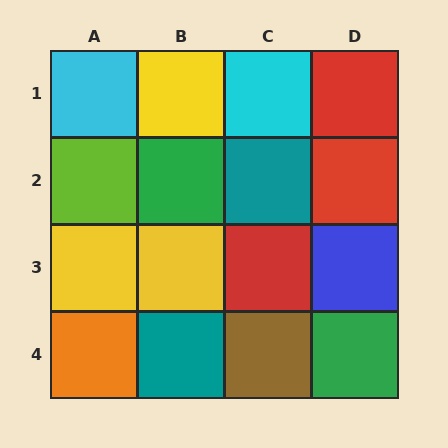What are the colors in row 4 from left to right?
Orange, teal, brown, green.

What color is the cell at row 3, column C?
Red.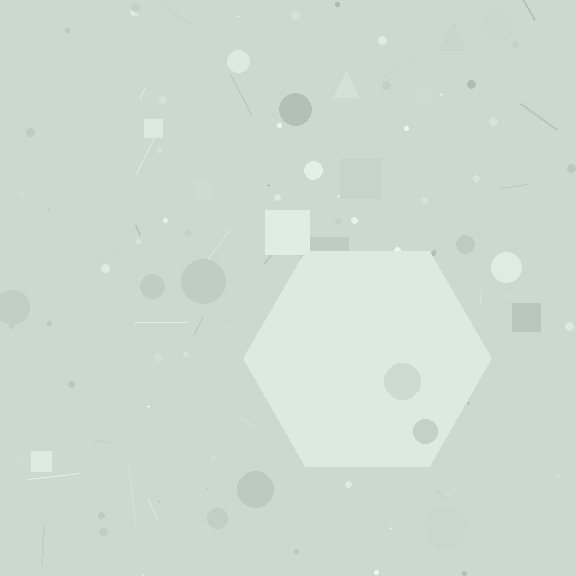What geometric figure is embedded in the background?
A hexagon is embedded in the background.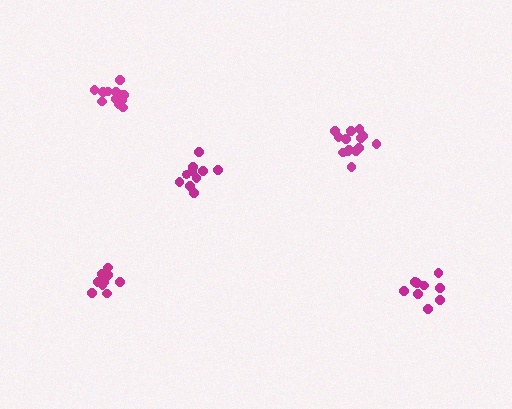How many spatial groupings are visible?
There are 5 spatial groupings.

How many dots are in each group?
Group 1: 10 dots, Group 2: 10 dots, Group 3: 14 dots, Group 4: 9 dots, Group 5: 12 dots (55 total).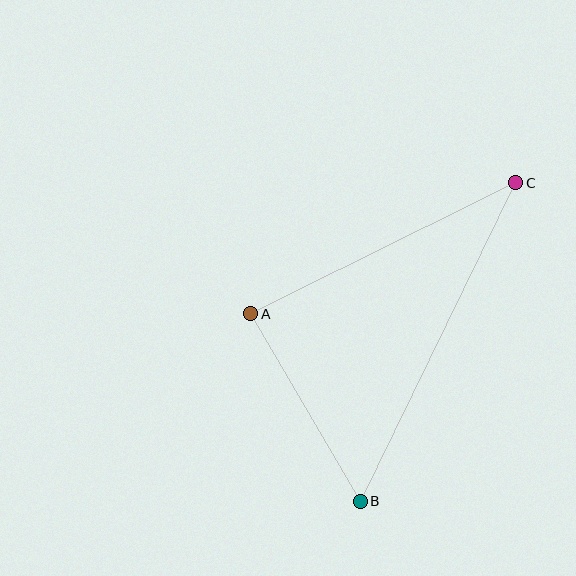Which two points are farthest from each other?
Points B and C are farthest from each other.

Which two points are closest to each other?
Points A and B are closest to each other.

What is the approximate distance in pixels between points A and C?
The distance between A and C is approximately 296 pixels.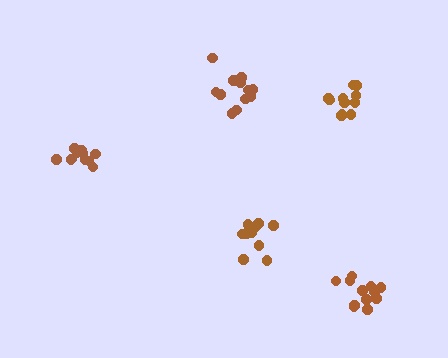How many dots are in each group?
Group 1: 13 dots, Group 2: 12 dots, Group 3: 11 dots, Group 4: 12 dots, Group 5: 10 dots (58 total).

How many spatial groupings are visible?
There are 5 spatial groupings.